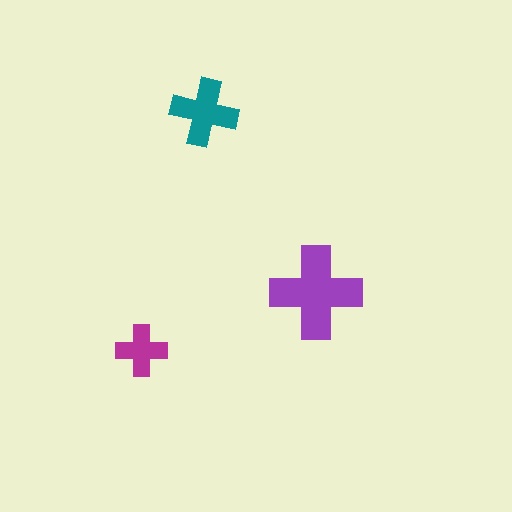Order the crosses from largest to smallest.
the purple one, the teal one, the magenta one.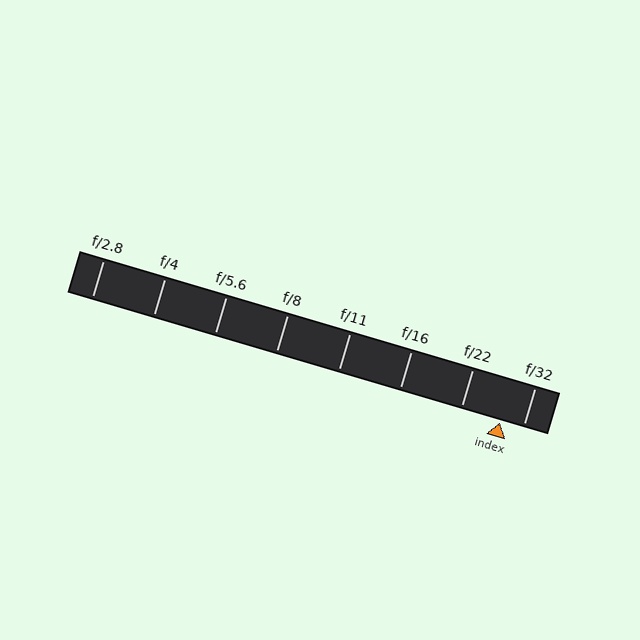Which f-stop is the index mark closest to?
The index mark is closest to f/32.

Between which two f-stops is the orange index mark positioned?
The index mark is between f/22 and f/32.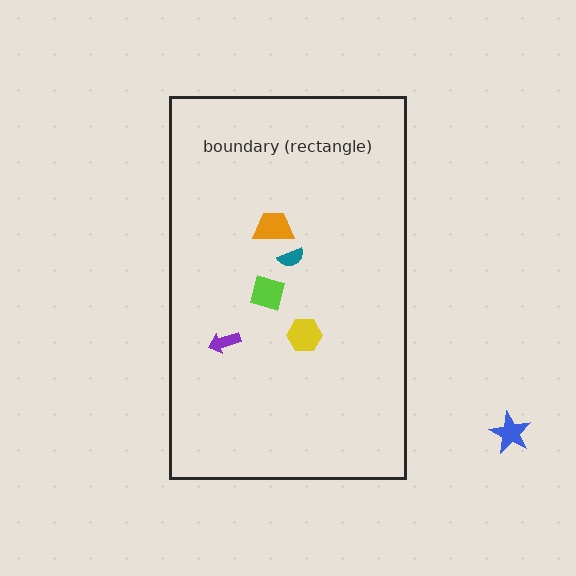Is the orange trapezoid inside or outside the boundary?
Inside.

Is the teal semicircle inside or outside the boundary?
Inside.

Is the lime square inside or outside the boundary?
Inside.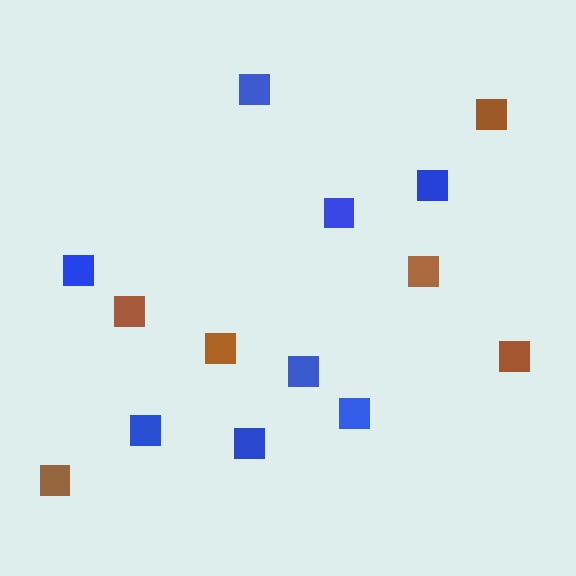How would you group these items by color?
There are 2 groups: one group of brown squares (6) and one group of blue squares (8).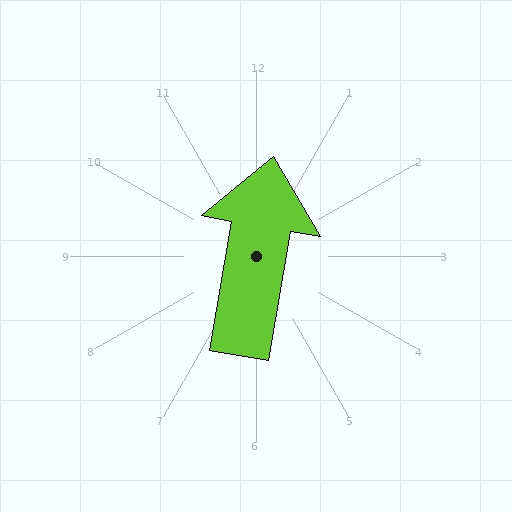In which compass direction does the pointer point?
North.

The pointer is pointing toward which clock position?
Roughly 12 o'clock.